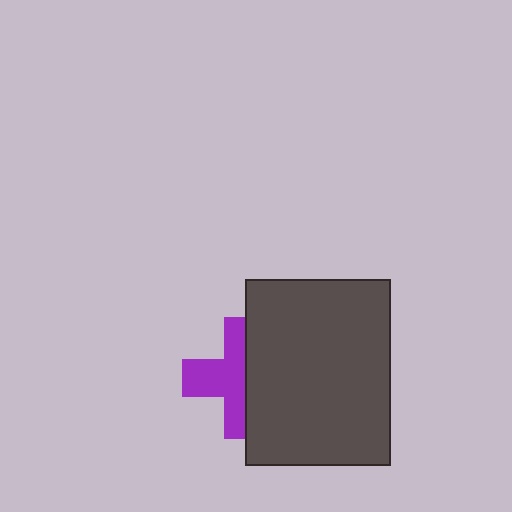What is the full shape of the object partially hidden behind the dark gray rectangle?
The partially hidden object is a purple cross.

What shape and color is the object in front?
The object in front is a dark gray rectangle.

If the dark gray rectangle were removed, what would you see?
You would see the complete purple cross.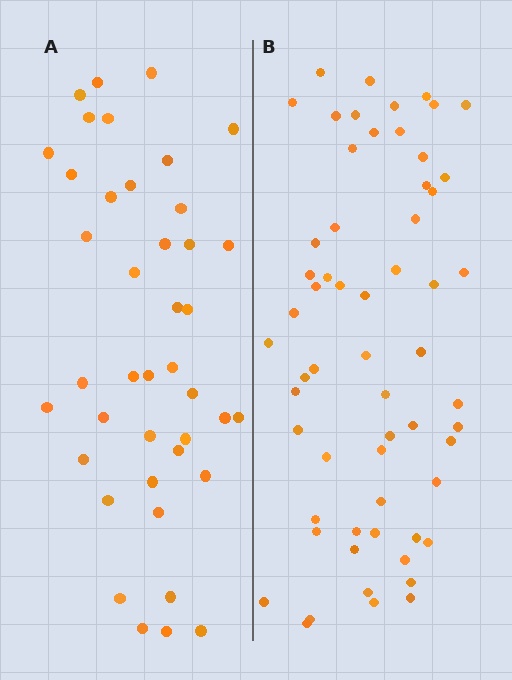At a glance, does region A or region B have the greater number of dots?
Region B (the right region) has more dots.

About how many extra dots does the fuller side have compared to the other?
Region B has approximately 20 more dots than region A.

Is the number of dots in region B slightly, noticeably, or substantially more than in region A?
Region B has substantially more. The ratio is roughly 1.5 to 1.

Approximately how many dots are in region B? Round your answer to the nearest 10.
About 60 dots.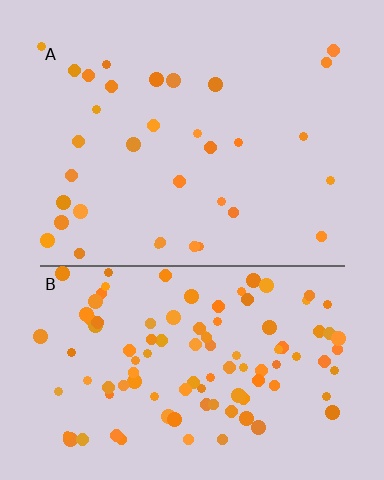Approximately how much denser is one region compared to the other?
Approximately 3.2× — region B over region A.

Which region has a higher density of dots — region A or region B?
B (the bottom).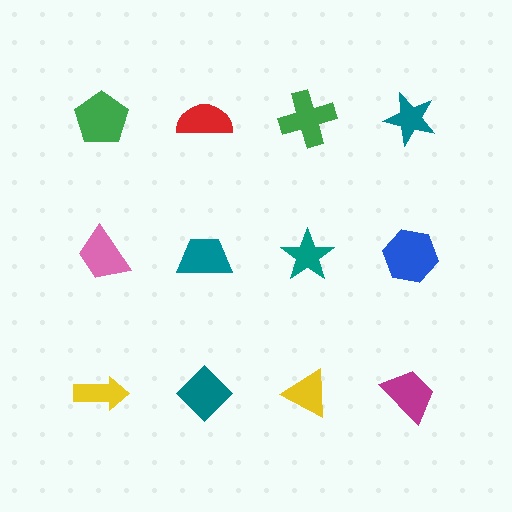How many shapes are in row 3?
4 shapes.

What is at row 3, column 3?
A yellow triangle.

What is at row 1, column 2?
A red semicircle.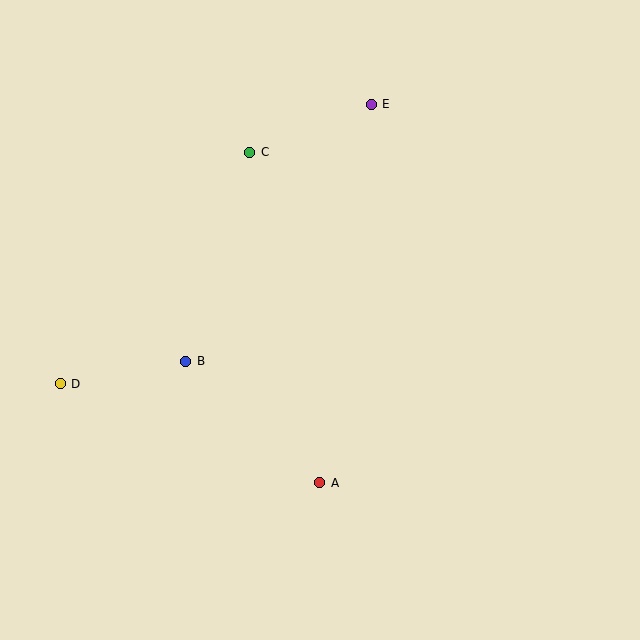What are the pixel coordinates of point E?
Point E is at (371, 104).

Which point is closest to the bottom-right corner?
Point A is closest to the bottom-right corner.